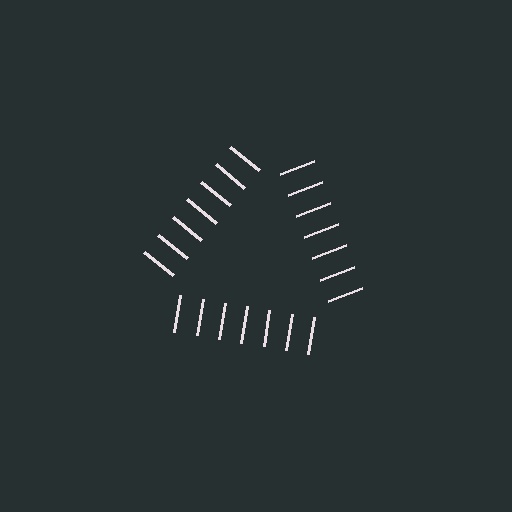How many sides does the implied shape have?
3 sides — the line-ends trace a triangle.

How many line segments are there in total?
21 — 7 along each of the 3 edges.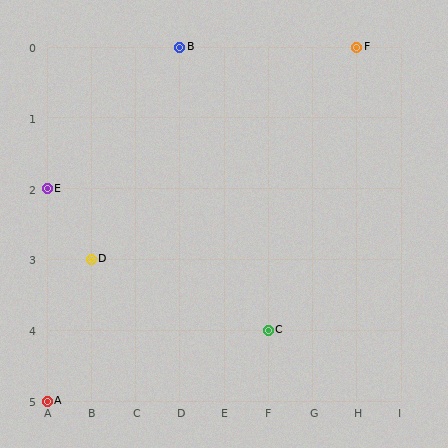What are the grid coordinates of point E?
Point E is at grid coordinates (A, 2).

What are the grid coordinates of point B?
Point B is at grid coordinates (D, 0).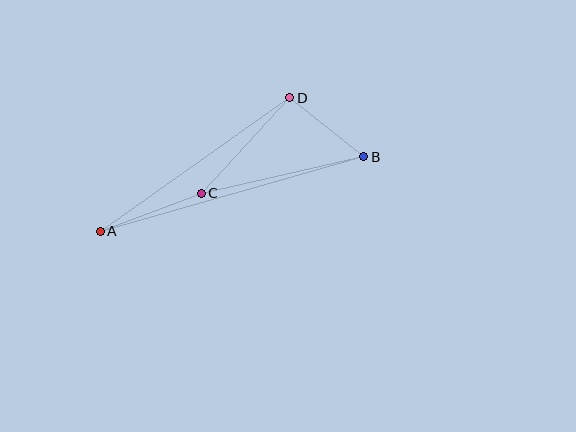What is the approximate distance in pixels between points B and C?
The distance between B and C is approximately 167 pixels.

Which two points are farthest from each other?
Points A and B are farthest from each other.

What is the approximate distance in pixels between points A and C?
The distance between A and C is approximately 108 pixels.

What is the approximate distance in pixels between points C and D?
The distance between C and D is approximately 130 pixels.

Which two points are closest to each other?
Points B and D are closest to each other.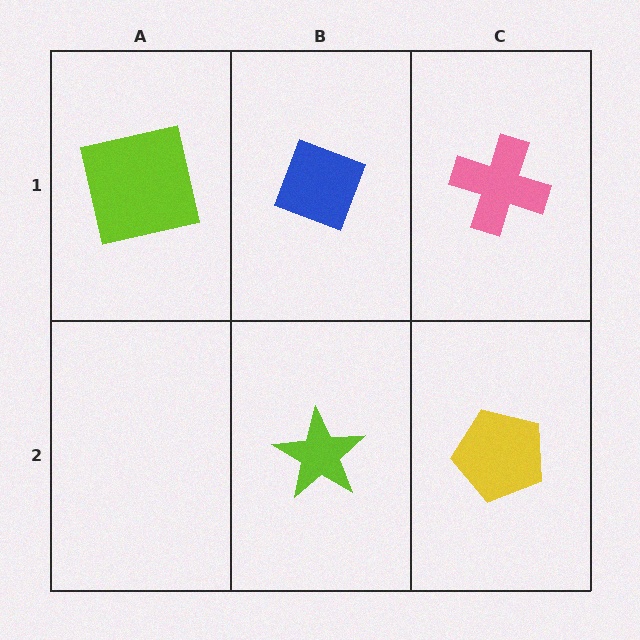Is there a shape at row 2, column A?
No, that cell is empty.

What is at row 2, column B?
A lime star.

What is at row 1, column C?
A pink cross.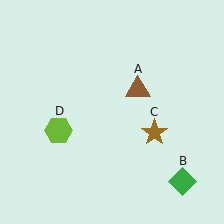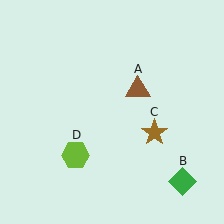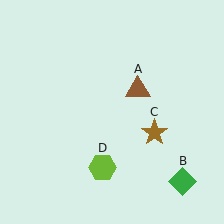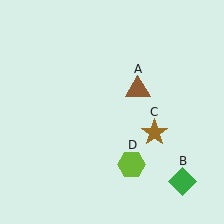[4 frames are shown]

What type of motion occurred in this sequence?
The lime hexagon (object D) rotated counterclockwise around the center of the scene.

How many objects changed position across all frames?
1 object changed position: lime hexagon (object D).